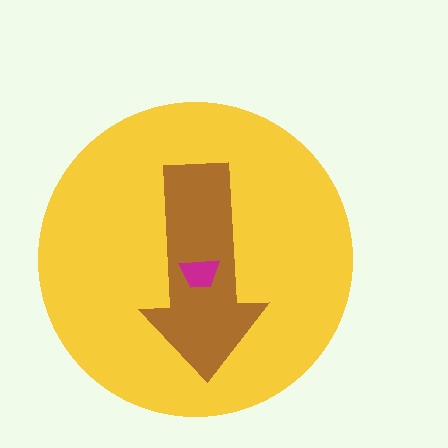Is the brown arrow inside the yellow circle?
Yes.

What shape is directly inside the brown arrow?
The magenta trapezoid.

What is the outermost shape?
The yellow circle.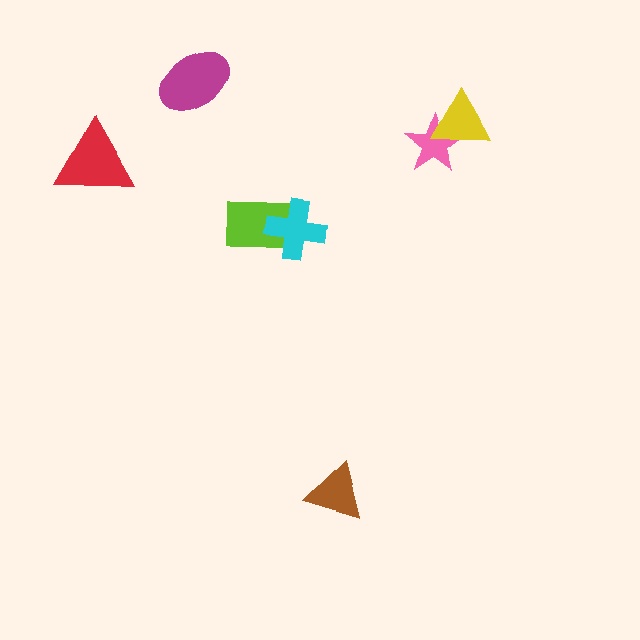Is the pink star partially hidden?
Yes, it is partially covered by another shape.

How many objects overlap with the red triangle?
0 objects overlap with the red triangle.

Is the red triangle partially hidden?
No, no other shape covers it.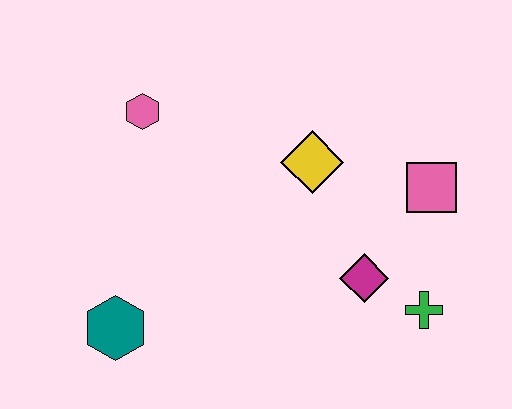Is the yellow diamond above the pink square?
Yes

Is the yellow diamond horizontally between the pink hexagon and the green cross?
Yes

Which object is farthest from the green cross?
The pink hexagon is farthest from the green cross.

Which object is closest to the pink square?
The magenta diamond is closest to the pink square.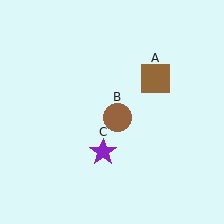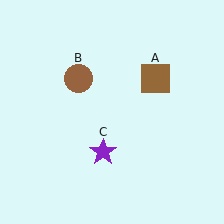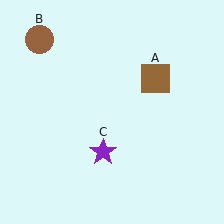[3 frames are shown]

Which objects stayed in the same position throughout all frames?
Brown square (object A) and purple star (object C) remained stationary.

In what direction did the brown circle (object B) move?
The brown circle (object B) moved up and to the left.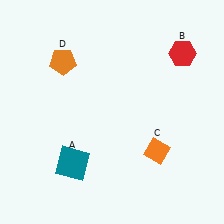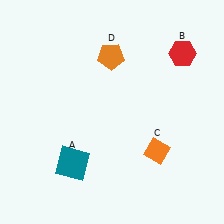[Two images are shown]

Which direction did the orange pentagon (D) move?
The orange pentagon (D) moved right.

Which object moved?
The orange pentagon (D) moved right.